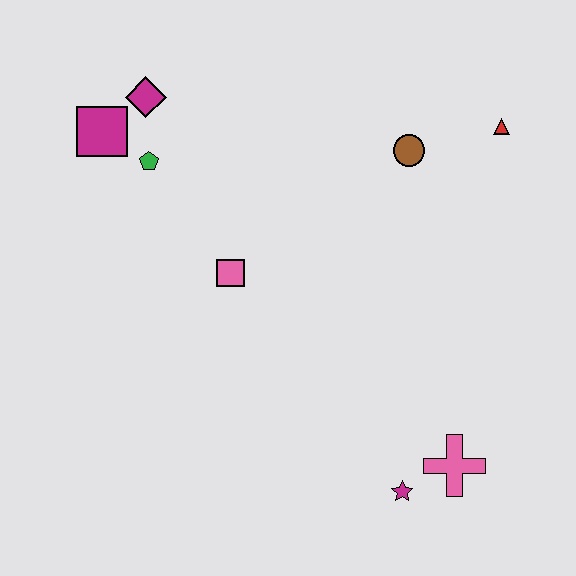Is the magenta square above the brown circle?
Yes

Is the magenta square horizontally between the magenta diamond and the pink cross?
No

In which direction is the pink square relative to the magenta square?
The pink square is below the magenta square.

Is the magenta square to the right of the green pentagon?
No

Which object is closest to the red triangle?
The brown circle is closest to the red triangle.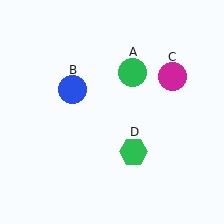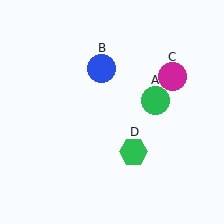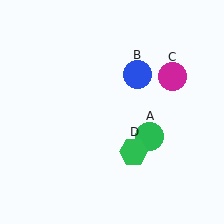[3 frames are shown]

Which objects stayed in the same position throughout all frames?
Magenta circle (object C) and green hexagon (object D) remained stationary.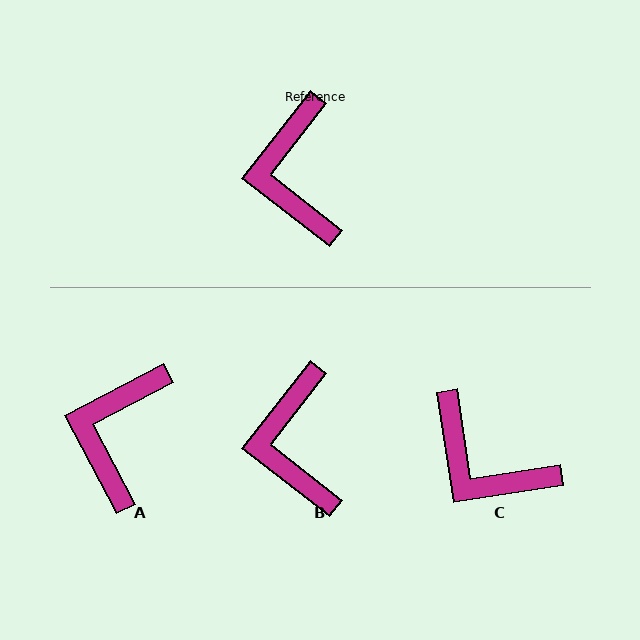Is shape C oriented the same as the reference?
No, it is off by about 46 degrees.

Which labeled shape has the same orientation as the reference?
B.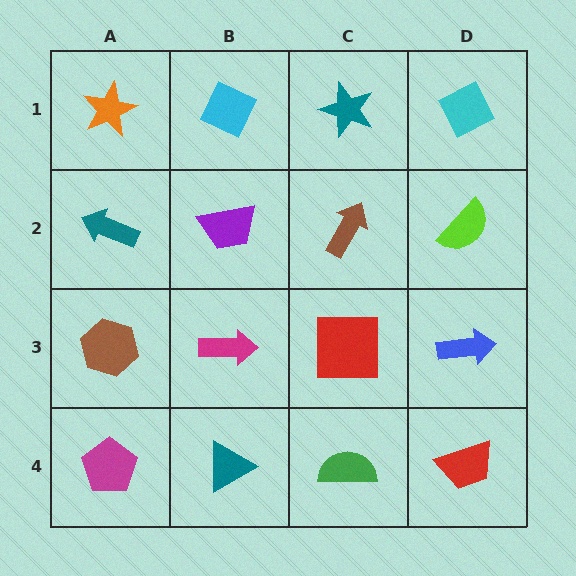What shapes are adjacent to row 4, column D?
A blue arrow (row 3, column D), a green semicircle (row 4, column C).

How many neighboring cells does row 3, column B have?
4.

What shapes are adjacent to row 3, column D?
A lime semicircle (row 2, column D), a red trapezoid (row 4, column D), a red square (row 3, column C).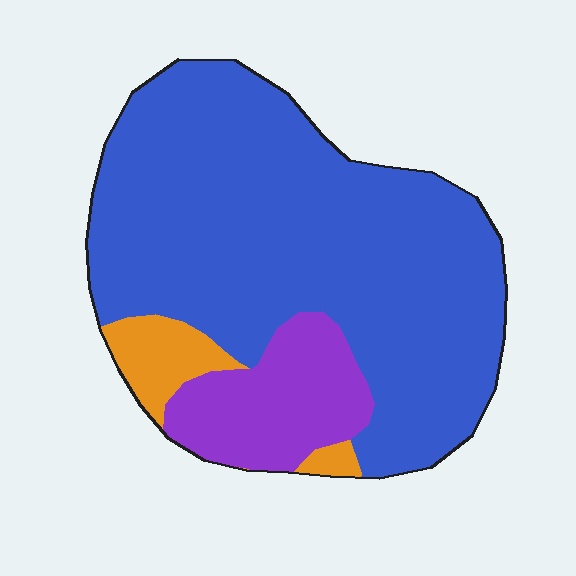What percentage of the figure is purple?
Purple takes up less than a quarter of the figure.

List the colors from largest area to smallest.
From largest to smallest: blue, purple, orange.